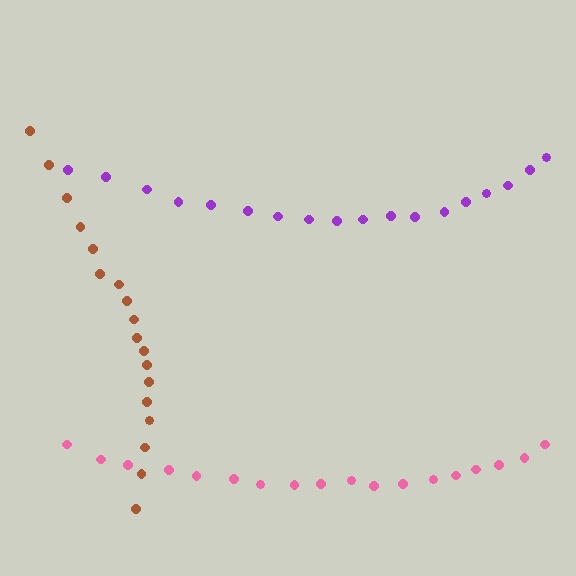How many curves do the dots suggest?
There are 3 distinct paths.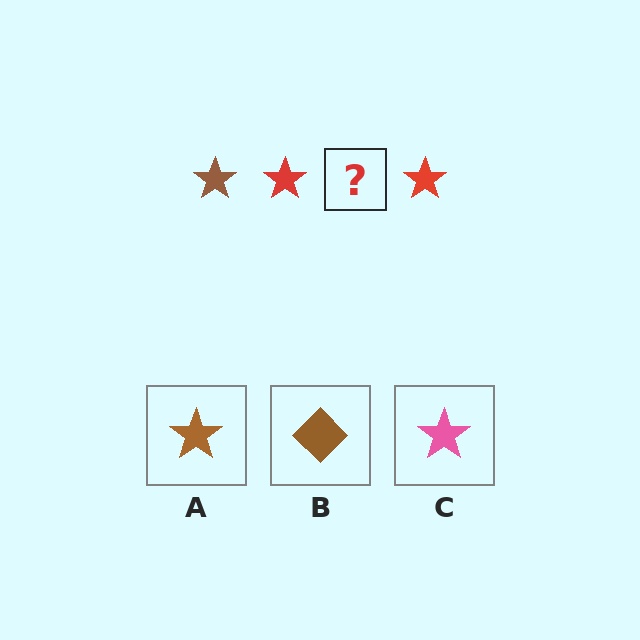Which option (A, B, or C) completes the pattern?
A.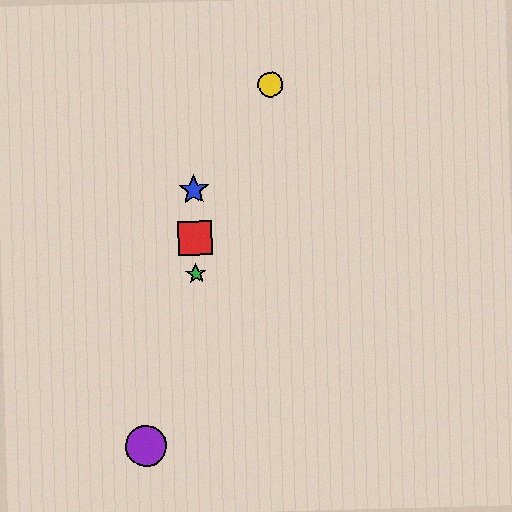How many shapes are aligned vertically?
3 shapes (the red square, the blue star, the green star) are aligned vertically.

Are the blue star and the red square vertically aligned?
Yes, both are at x≈194.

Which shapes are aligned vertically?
The red square, the blue star, the green star are aligned vertically.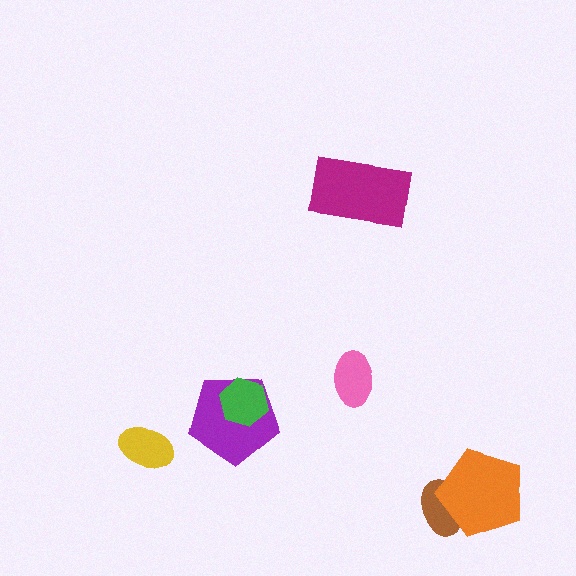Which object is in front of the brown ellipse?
The orange pentagon is in front of the brown ellipse.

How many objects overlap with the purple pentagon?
1 object overlaps with the purple pentagon.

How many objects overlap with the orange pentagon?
1 object overlaps with the orange pentagon.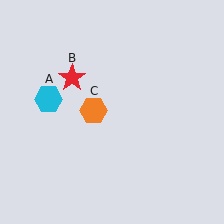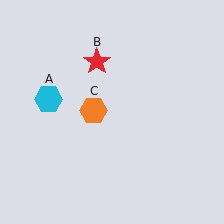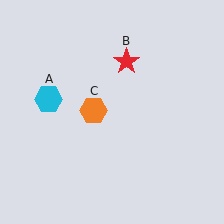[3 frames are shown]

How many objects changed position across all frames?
1 object changed position: red star (object B).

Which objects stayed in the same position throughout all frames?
Cyan hexagon (object A) and orange hexagon (object C) remained stationary.